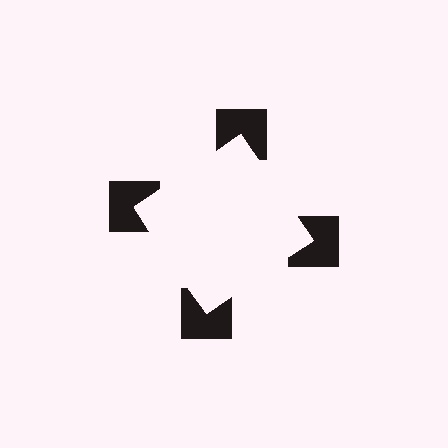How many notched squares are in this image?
There are 4 — one at each vertex of the illusory square.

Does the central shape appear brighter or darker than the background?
It typically appears slightly brighter than the background, even though no actual brightness change is drawn.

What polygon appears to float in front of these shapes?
An illusory square — its edges are inferred from the aligned wedge cuts in the notched squares, not physically drawn.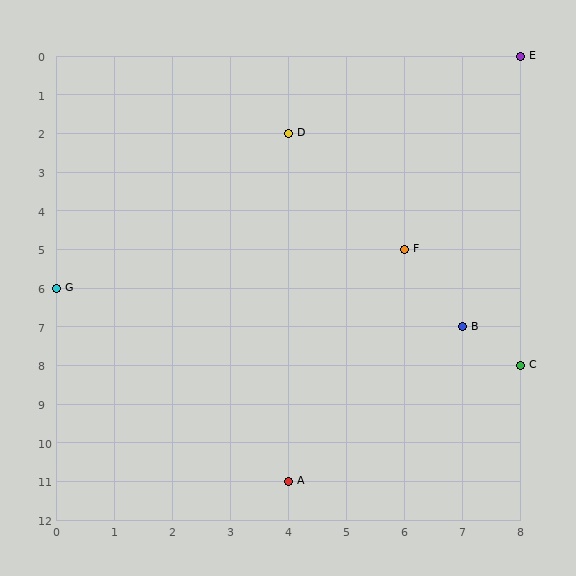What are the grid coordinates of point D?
Point D is at grid coordinates (4, 2).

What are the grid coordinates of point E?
Point E is at grid coordinates (8, 0).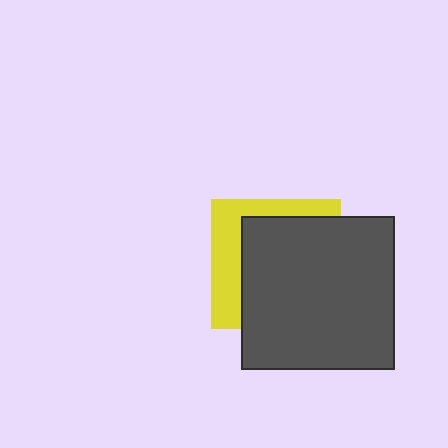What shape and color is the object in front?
The object in front is a dark gray square.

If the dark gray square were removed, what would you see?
You would see the complete yellow square.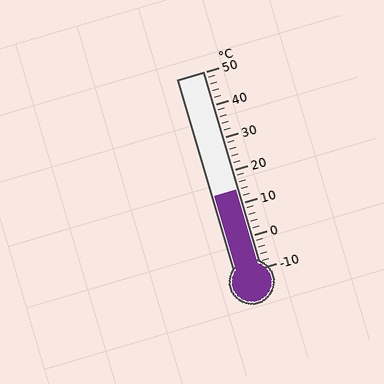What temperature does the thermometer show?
The thermometer shows approximately 14°C.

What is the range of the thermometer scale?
The thermometer scale ranges from -10°C to 50°C.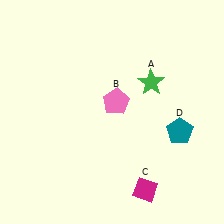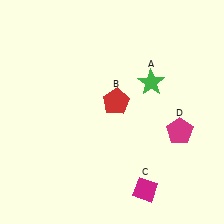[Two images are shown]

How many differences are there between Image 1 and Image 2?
There are 2 differences between the two images.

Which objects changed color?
B changed from pink to red. D changed from teal to magenta.